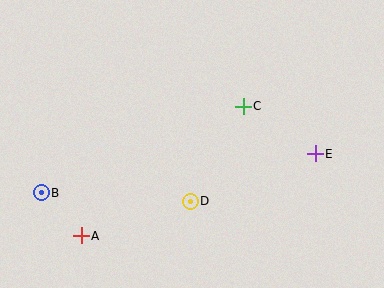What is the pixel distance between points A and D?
The distance between A and D is 114 pixels.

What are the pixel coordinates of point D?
Point D is at (190, 201).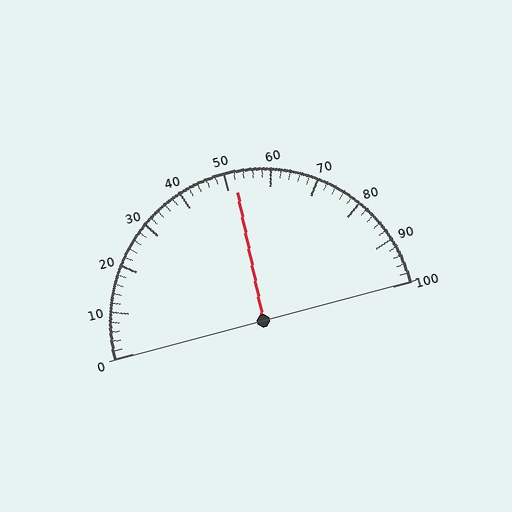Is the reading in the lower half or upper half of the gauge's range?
The reading is in the upper half of the range (0 to 100).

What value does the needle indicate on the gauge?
The needle indicates approximately 52.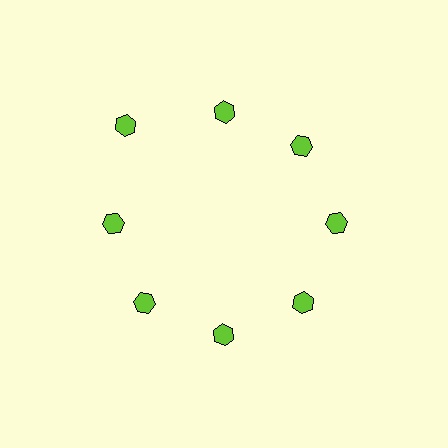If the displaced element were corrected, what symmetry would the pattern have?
It would have 8-fold rotational symmetry — the pattern would map onto itself every 45 degrees.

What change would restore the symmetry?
The symmetry would be restored by moving it inward, back onto the ring so that all 8 hexagons sit at equal angles and equal distance from the center.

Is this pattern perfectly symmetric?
No. The 8 lime hexagons are arranged in a ring, but one element near the 10 o'clock position is pushed outward from the center, breaking the 8-fold rotational symmetry.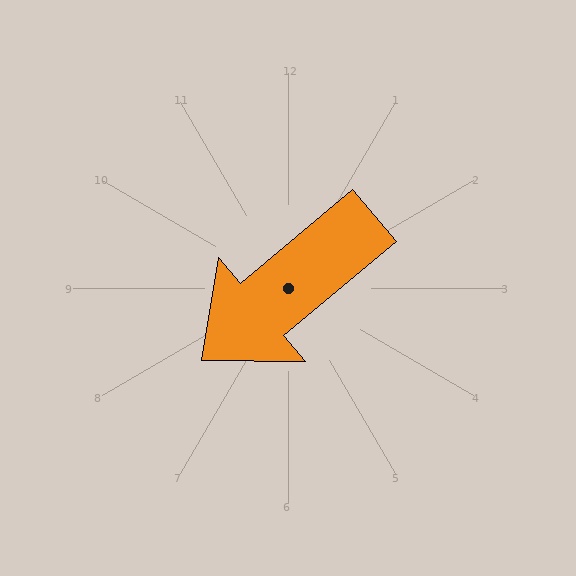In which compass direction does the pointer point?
Southwest.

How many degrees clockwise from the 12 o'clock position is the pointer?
Approximately 230 degrees.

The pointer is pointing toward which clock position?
Roughly 8 o'clock.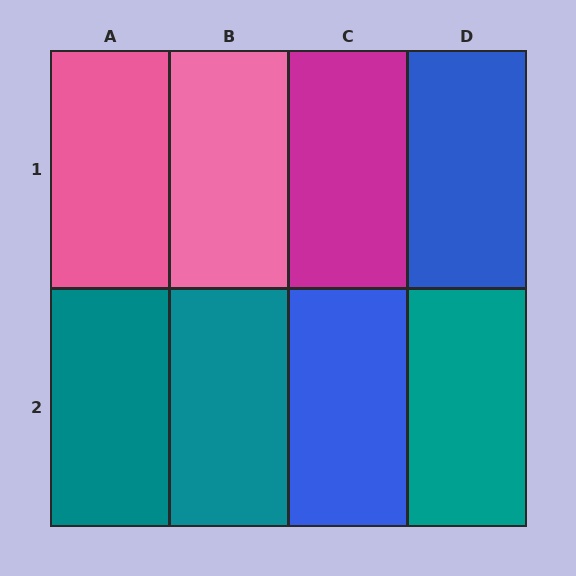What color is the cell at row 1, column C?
Magenta.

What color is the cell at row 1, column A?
Pink.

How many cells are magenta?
1 cell is magenta.